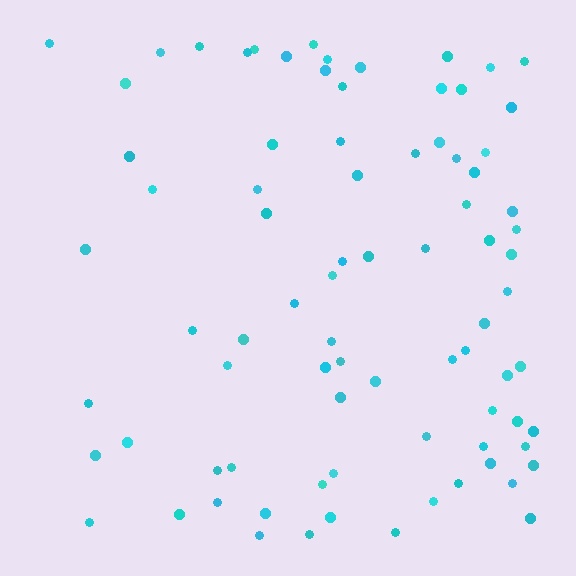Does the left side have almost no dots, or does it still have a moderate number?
Still a moderate number, just noticeably fewer than the right.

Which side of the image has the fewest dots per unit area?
The left.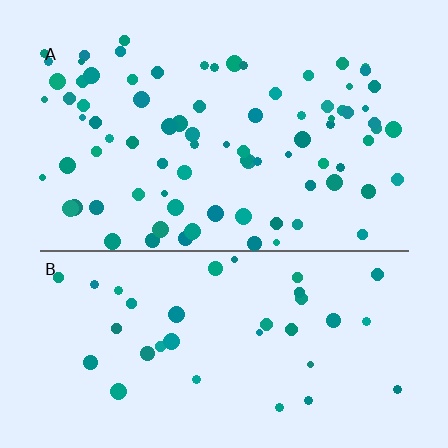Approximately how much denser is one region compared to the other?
Approximately 2.3× — region A over region B.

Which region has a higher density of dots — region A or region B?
A (the top).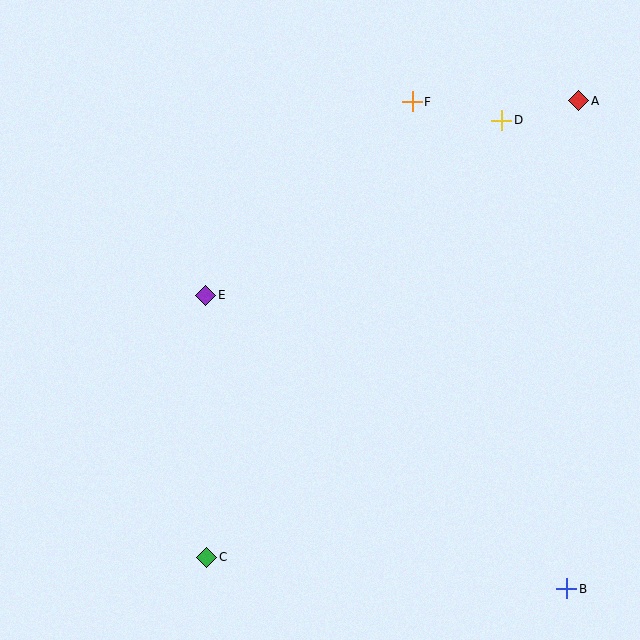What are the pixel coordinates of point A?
Point A is at (579, 101).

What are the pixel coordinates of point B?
Point B is at (567, 589).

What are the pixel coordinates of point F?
Point F is at (412, 102).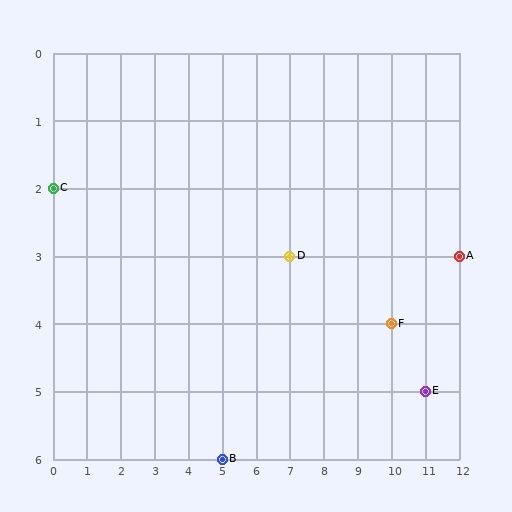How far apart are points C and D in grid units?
Points C and D are 7 columns and 1 row apart (about 7.1 grid units diagonally).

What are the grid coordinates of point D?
Point D is at grid coordinates (7, 3).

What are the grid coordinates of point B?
Point B is at grid coordinates (5, 6).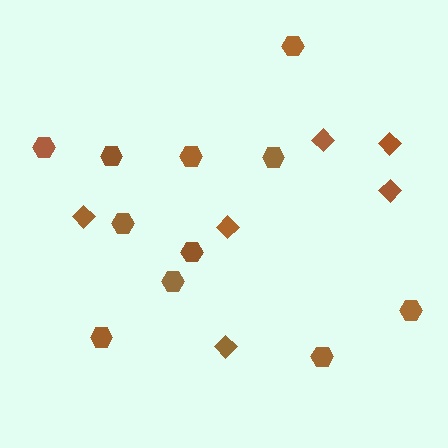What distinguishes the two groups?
There are 2 groups: one group of diamonds (6) and one group of hexagons (11).